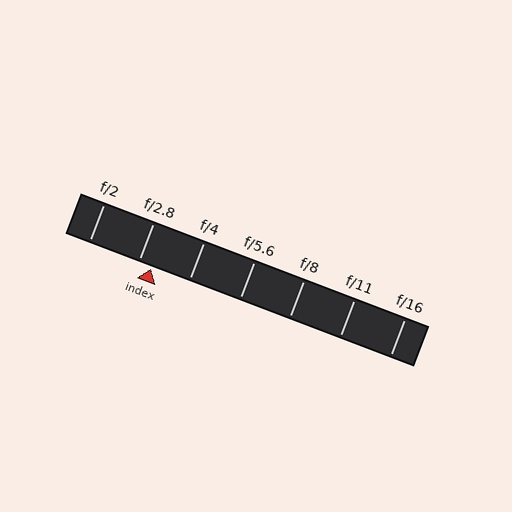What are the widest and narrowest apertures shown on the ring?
The widest aperture shown is f/2 and the narrowest is f/16.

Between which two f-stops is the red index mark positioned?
The index mark is between f/2.8 and f/4.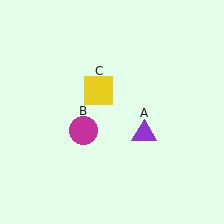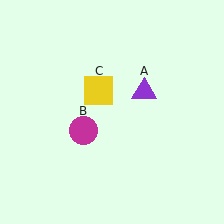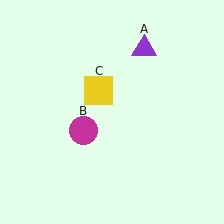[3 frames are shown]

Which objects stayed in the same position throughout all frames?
Magenta circle (object B) and yellow square (object C) remained stationary.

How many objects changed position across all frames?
1 object changed position: purple triangle (object A).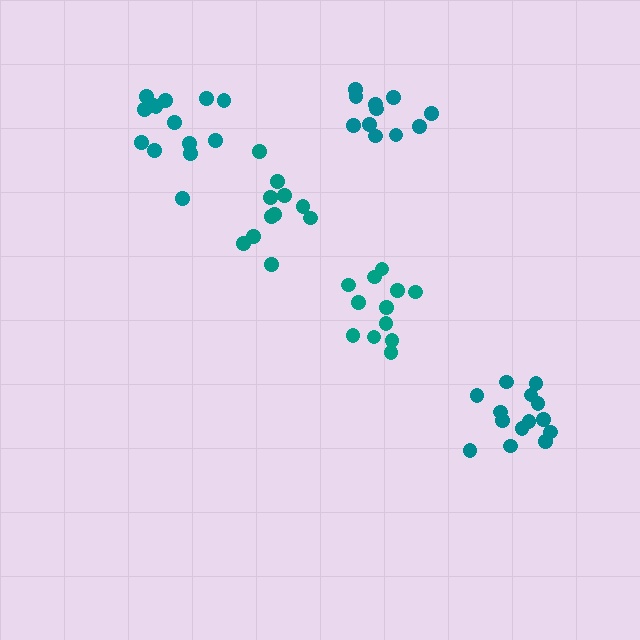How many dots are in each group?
Group 1: 12 dots, Group 2: 14 dots, Group 3: 11 dots, Group 4: 14 dots, Group 5: 11 dots (62 total).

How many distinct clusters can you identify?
There are 5 distinct clusters.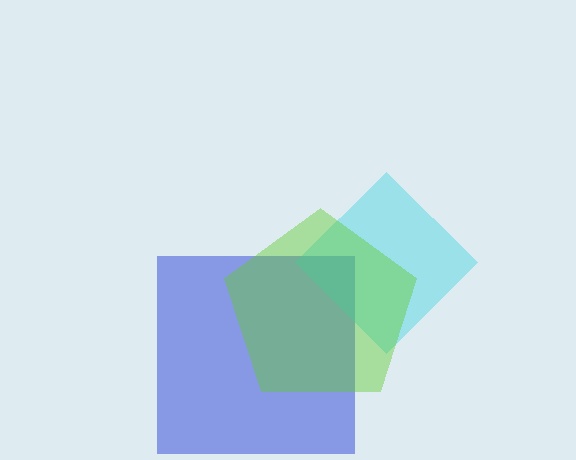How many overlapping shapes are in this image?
There are 3 overlapping shapes in the image.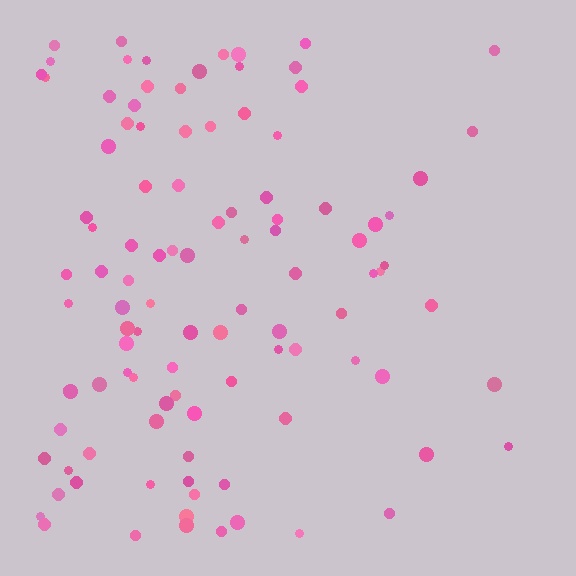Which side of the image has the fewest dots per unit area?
The right.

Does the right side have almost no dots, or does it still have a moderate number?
Still a moderate number, just noticeably fewer than the left.